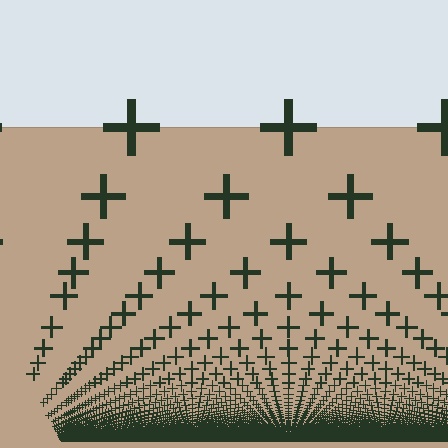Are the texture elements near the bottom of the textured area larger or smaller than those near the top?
Smaller. The gradient is inverted — elements near the bottom are smaller and denser.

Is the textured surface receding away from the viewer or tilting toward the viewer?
The surface appears to tilt toward the viewer. Texture elements get larger and sparser toward the top.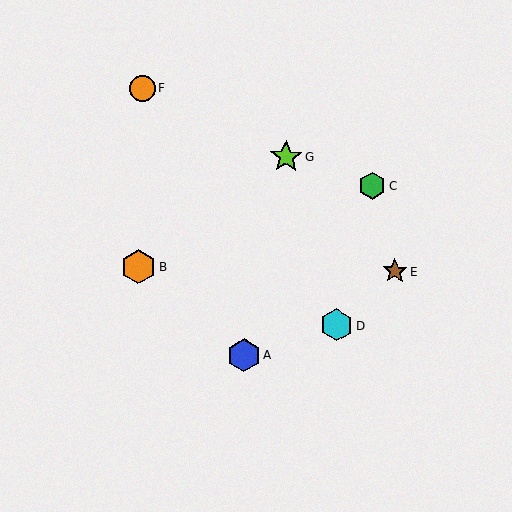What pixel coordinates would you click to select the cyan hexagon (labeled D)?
Click at (337, 325) to select the cyan hexagon D.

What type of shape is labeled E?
Shape E is a brown star.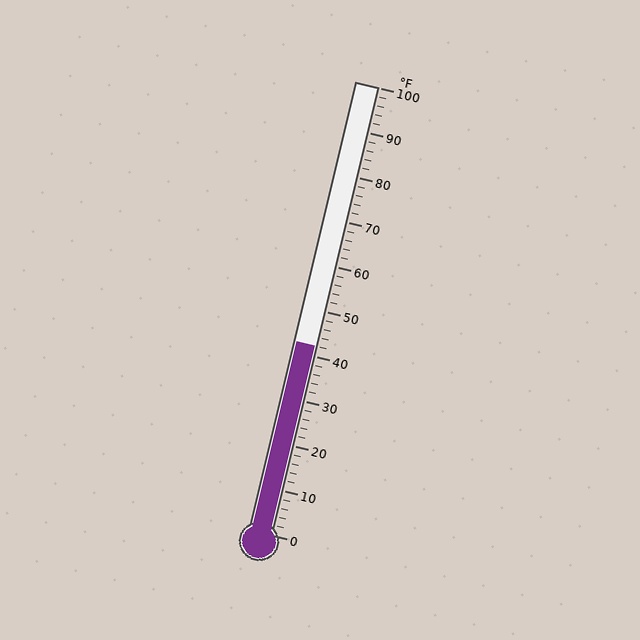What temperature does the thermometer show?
The thermometer shows approximately 42°F.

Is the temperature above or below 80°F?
The temperature is below 80°F.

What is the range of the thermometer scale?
The thermometer scale ranges from 0°F to 100°F.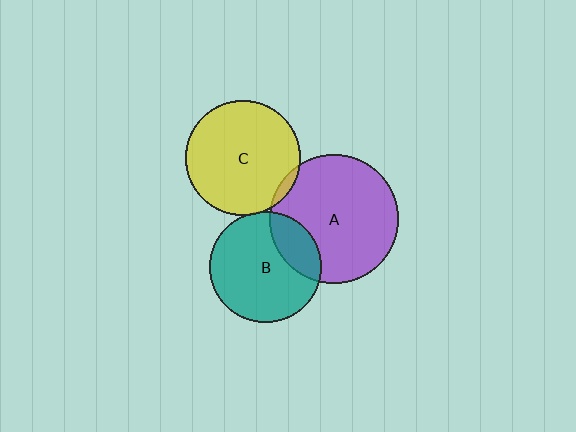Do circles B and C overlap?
Yes.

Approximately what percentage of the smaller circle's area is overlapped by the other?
Approximately 5%.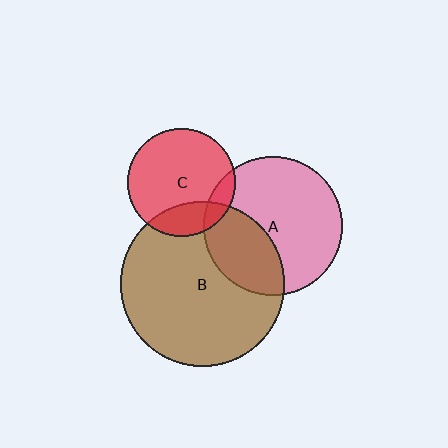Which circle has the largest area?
Circle B (brown).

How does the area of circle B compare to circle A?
Approximately 1.4 times.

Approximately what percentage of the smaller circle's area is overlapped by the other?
Approximately 10%.